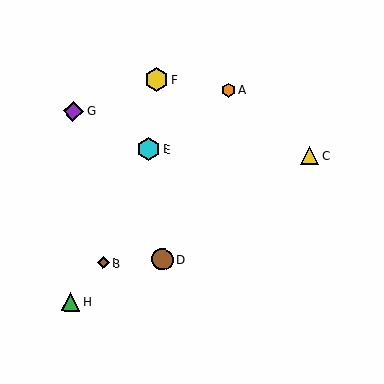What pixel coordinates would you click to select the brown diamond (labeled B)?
Click at (103, 263) to select the brown diamond B.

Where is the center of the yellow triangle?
The center of the yellow triangle is at (309, 156).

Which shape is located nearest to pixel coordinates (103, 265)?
The brown diamond (labeled B) at (103, 263) is nearest to that location.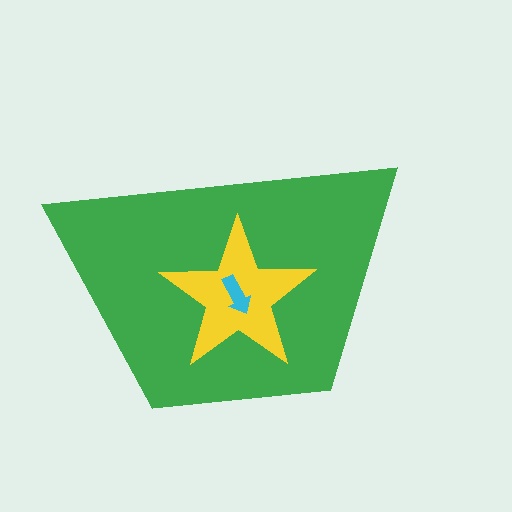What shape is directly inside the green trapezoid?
The yellow star.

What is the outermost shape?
The green trapezoid.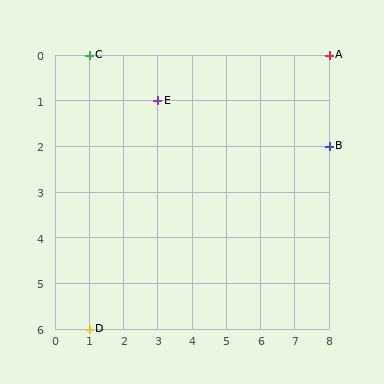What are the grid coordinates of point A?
Point A is at grid coordinates (8, 0).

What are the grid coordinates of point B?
Point B is at grid coordinates (8, 2).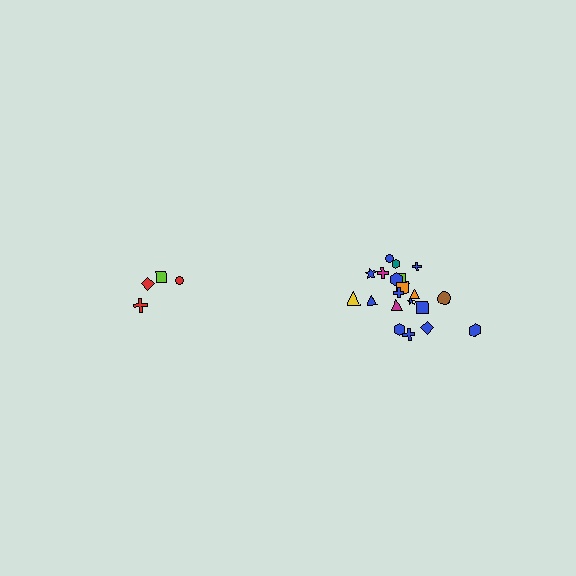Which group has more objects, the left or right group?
The right group.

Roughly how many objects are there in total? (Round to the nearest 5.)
Roughly 25 objects in total.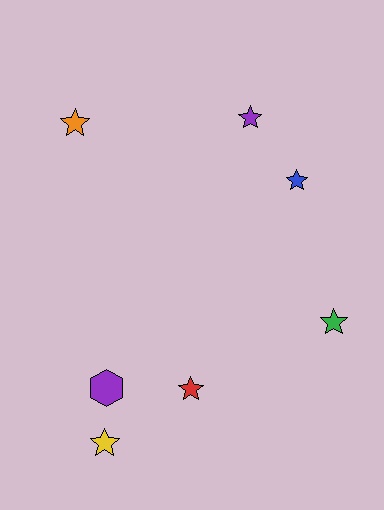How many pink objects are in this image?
There are no pink objects.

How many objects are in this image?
There are 7 objects.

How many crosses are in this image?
There are no crosses.